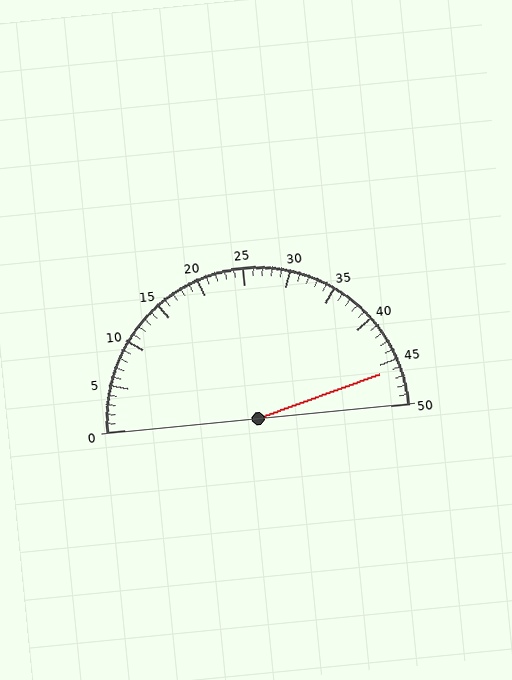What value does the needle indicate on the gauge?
The needle indicates approximately 46.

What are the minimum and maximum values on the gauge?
The gauge ranges from 0 to 50.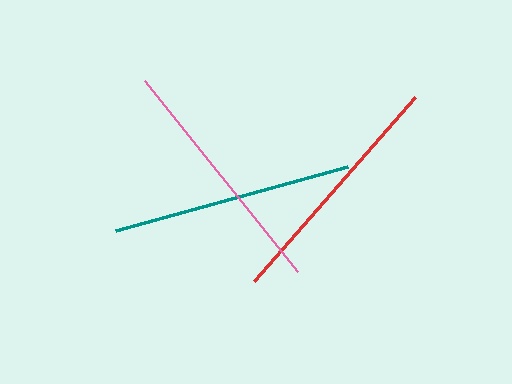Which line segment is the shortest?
The teal line is the shortest at approximately 241 pixels.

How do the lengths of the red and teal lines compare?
The red and teal lines are approximately the same length.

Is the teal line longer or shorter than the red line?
The red line is longer than the teal line.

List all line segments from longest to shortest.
From longest to shortest: pink, red, teal.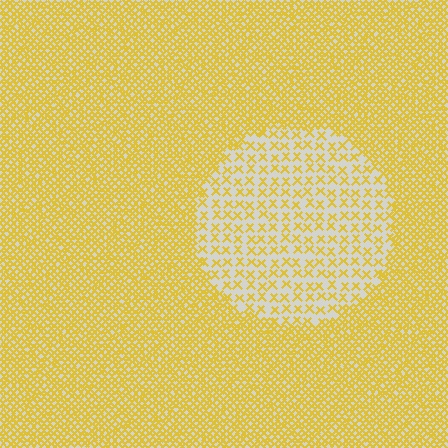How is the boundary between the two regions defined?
The boundary is defined by a change in element density (approximately 3.0x ratio). All elements are the same color, size, and shape.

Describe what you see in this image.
The image contains small yellow elements arranged at two different densities. A circle-shaped region is visible where the elements are less densely packed than the surrounding area.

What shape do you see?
I see a circle.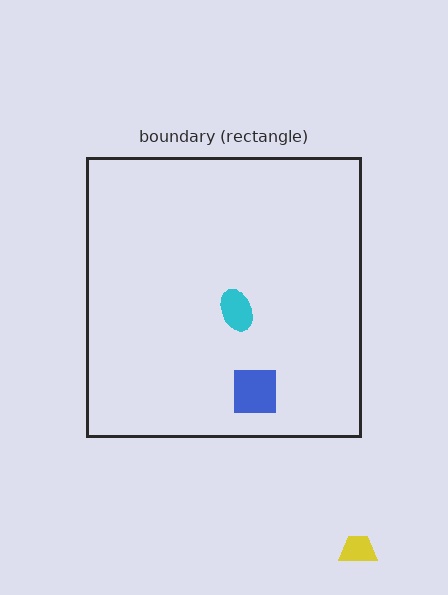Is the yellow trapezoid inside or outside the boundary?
Outside.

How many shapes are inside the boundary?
2 inside, 1 outside.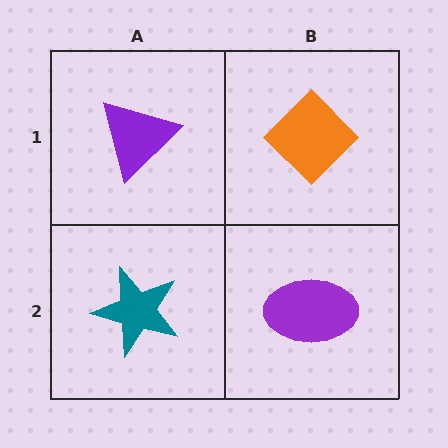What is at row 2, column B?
A purple ellipse.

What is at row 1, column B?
An orange diamond.